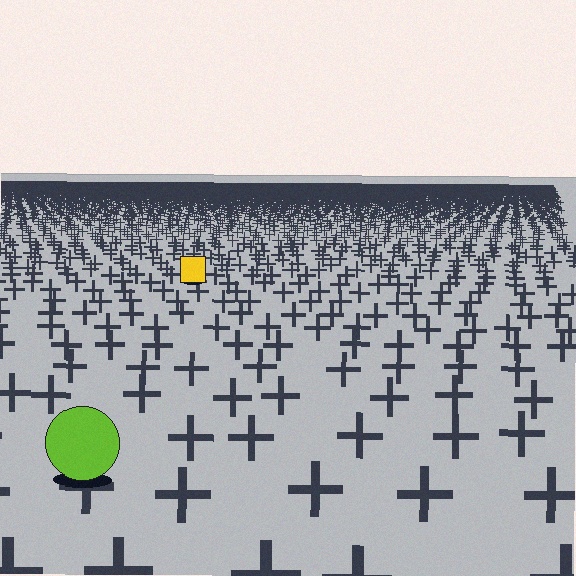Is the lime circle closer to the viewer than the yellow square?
Yes. The lime circle is closer — you can tell from the texture gradient: the ground texture is coarser near it.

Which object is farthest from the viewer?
The yellow square is farthest from the viewer. It appears smaller and the ground texture around it is denser.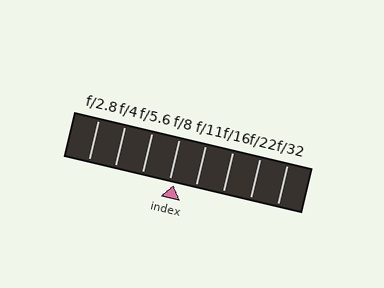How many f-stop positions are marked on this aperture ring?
There are 8 f-stop positions marked.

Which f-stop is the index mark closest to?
The index mark is closest to f/8.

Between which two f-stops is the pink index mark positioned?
The index mark is between f/8 and f/11.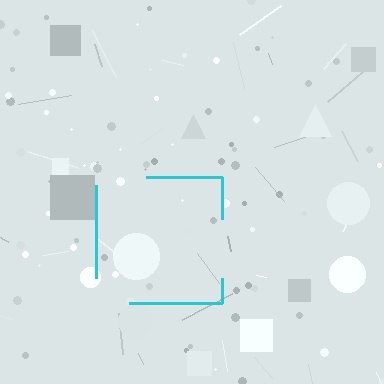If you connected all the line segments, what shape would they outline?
They would outline a square.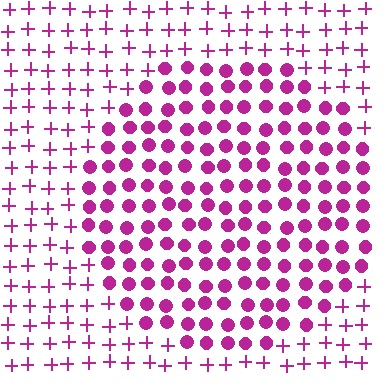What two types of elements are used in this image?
The image uses circles inside the circle region and plus signs outside it.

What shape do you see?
I see a circle.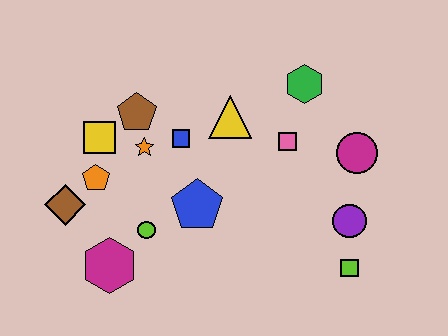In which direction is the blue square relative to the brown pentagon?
The blue square is to the right of the brown pentagon.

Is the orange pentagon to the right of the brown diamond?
Yes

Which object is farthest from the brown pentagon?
The lime square is farthest from the brown pentagon.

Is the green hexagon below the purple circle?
No